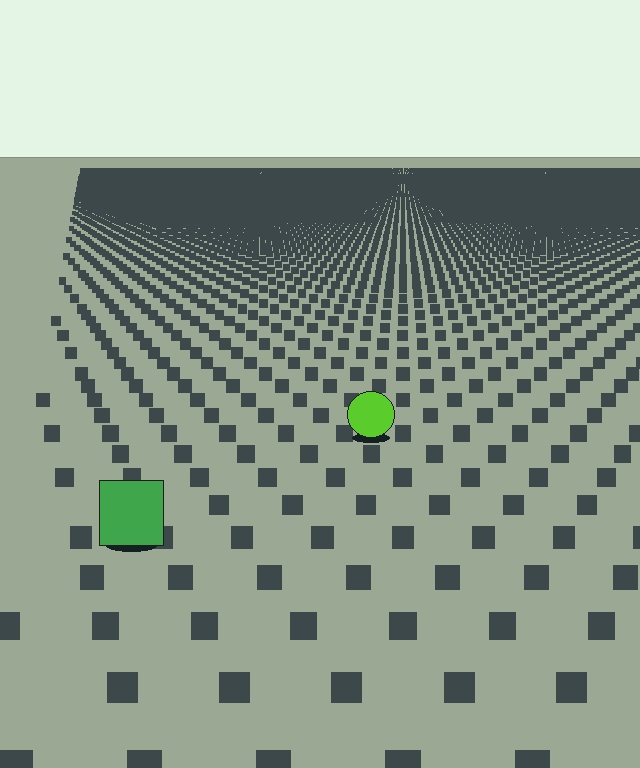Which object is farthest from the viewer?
The lime circle is farthest from the viewer. It appears smaller and the ground texture around it is denser.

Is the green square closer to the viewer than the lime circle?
Yes. The green square is closer — you can tell from the texture gradient: the ground texture is coarser near it.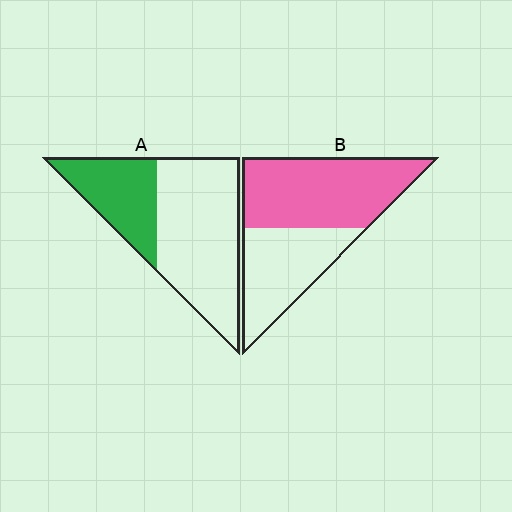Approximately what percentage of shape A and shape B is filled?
A is approximately 35% and B is approximately 60%.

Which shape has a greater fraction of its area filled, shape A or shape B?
Shape B.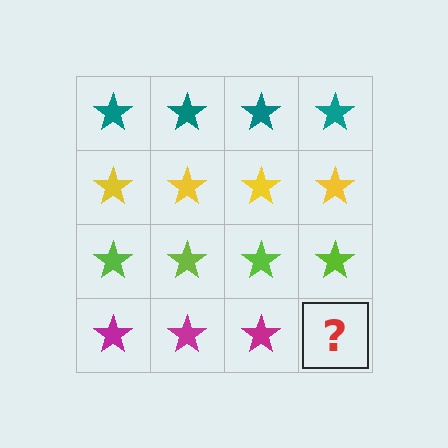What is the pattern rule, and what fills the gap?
The rule is that each row has a consistent color. The gap should be filled with a magenta star.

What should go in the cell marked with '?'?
The missing cell should contain a magenta star.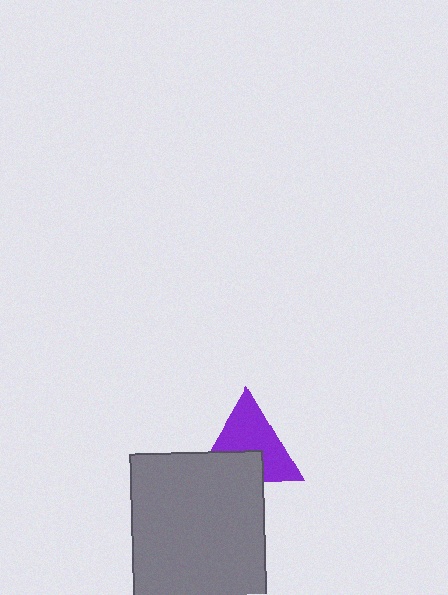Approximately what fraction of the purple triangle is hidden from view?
Roughly 37% of the purple triangle is hidden behind the gray rectangle.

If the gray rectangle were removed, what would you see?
You would see the complete purple triangle.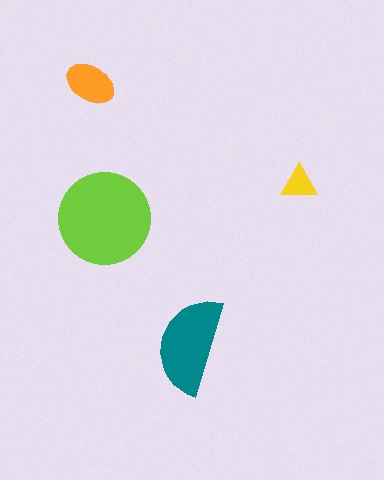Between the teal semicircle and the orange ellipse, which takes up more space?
The teal semicircle.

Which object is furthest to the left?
The orange ellipse is leftmost.